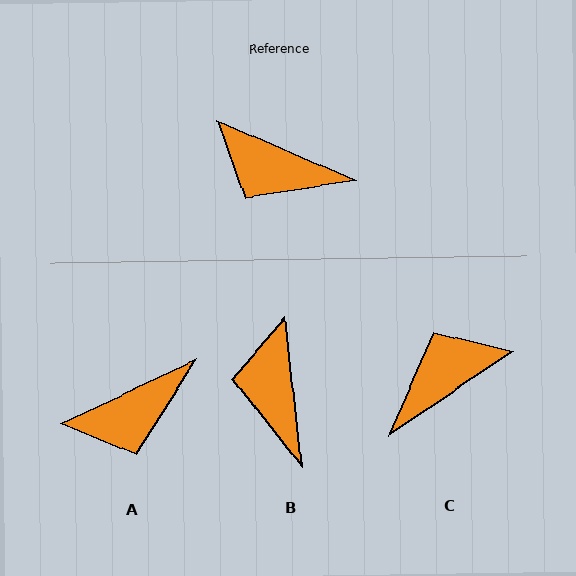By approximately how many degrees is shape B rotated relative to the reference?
Approximately 60 degrees clockwise.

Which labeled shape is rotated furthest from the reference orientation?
C, about 123 degrees away.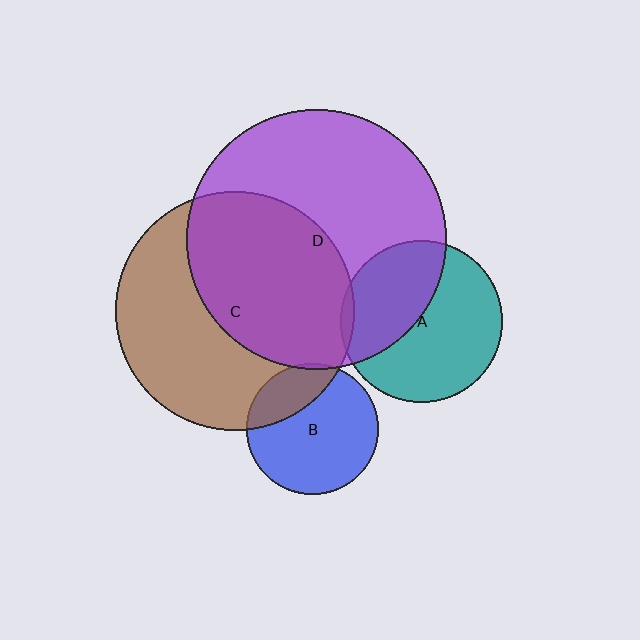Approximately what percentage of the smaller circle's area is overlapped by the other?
Approximately 5%.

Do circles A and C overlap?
Yes.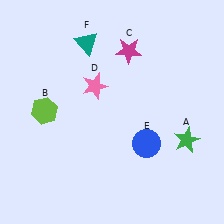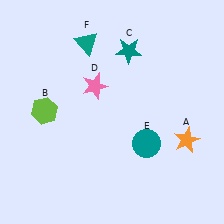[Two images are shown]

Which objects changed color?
A changed from green to orange. C changed from magenta to teal. E changed from blue to teal.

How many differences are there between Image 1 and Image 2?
There are 3 differences between the two images.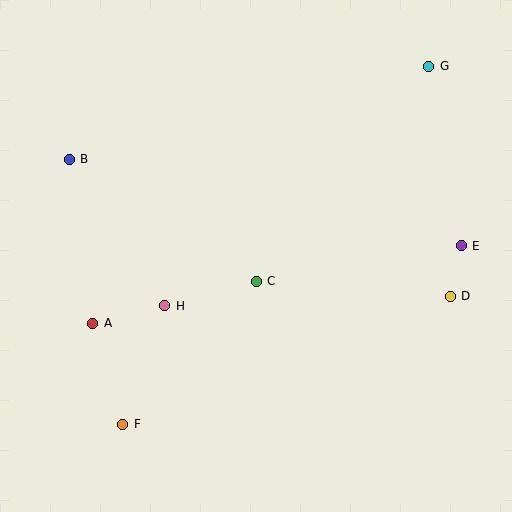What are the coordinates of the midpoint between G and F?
The midpoint between G and F is at (276, 245).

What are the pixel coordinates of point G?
Point G is at (429, 66).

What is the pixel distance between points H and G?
The distance between H and G is 357 pixels.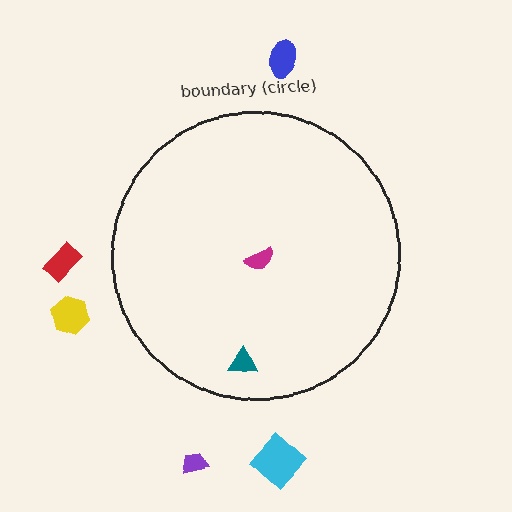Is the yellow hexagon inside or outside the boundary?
Outside.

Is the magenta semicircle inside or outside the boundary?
Inside.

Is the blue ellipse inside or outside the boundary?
Outside.